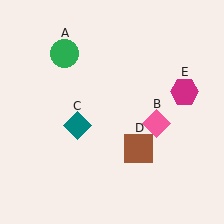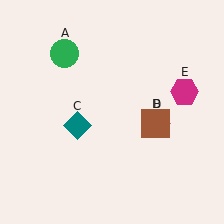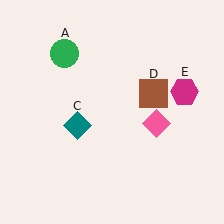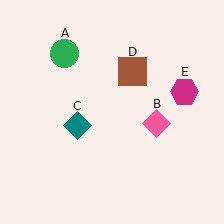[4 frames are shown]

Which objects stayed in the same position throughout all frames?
Green circle (object A) and pink diamond (object B) and teal diamond (object C) and magenta hexagon (object E) remained stationary.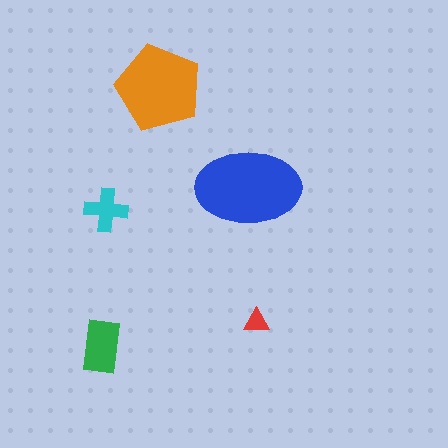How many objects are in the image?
There are 5 objects in the image.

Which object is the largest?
The blue ellipse.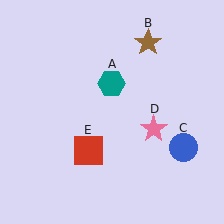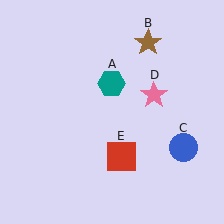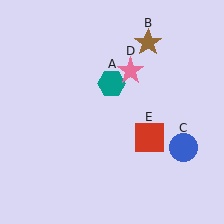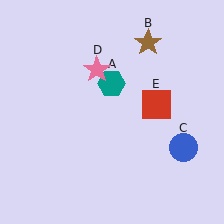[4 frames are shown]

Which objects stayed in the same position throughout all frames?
Teal hexagon (object A) and brown star (object B) and blue circle (object C) remained stationary.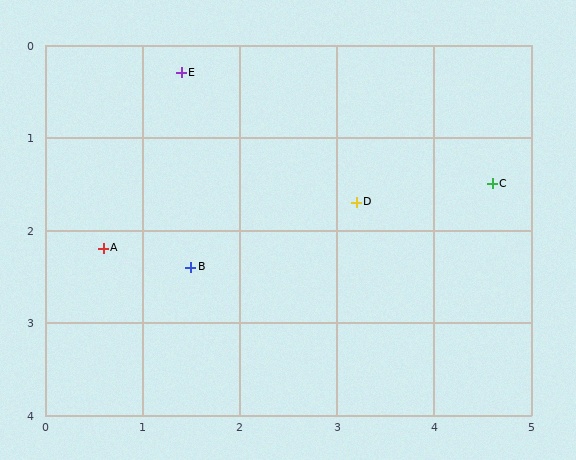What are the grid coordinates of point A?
Point A is at approximately (0.6, 2.2).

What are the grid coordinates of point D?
Point D is at approximately (3.2, 1.7).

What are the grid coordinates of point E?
Point E is at approximately (1.4, 0.3).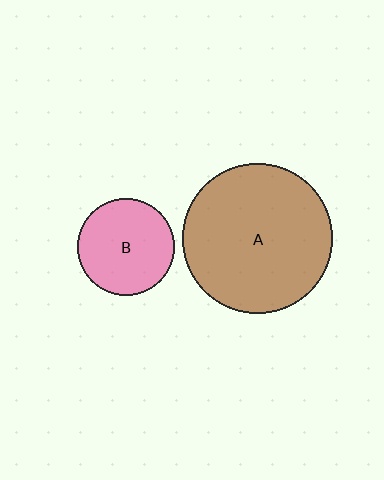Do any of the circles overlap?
No, none of the circles overlap.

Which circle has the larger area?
Circle A (brown).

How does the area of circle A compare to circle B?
Approximately 2.3 times.